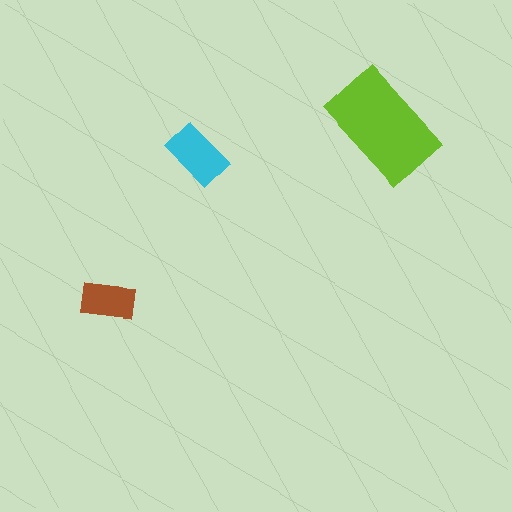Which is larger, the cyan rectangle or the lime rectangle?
The lime one.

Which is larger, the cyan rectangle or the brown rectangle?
The cyan one.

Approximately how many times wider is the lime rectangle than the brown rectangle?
About 2 times wider.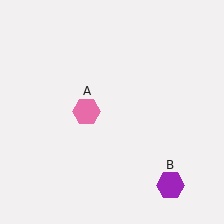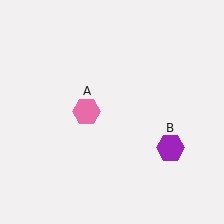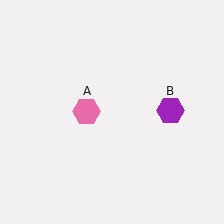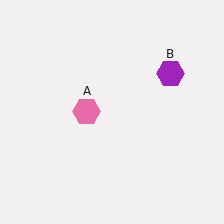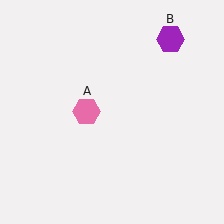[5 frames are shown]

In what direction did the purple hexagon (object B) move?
The purple hexagon (object B) moved up.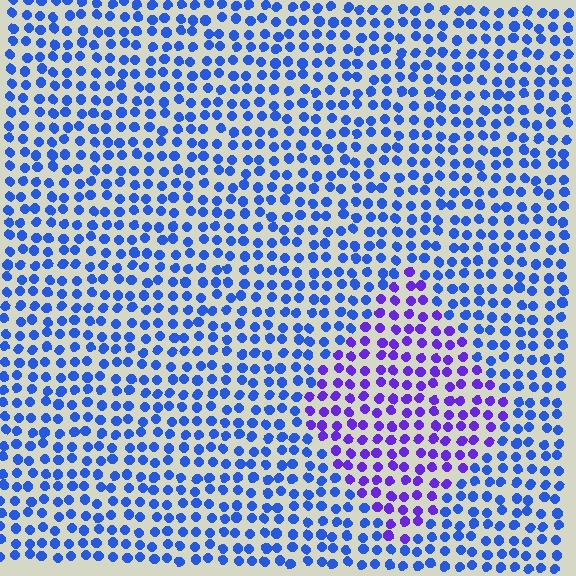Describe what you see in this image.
The image is filled with small blue elements in a uniform arrangement. A diamond-shaped region is visible where the elements are tinted to a slightly different hue, forming a subtle color boundary.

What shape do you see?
I see a diamond.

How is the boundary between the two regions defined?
The boundary is defined purely by a slight shift in hue (about 39 degrees). Spacing, size, and orientation are identical on both sides.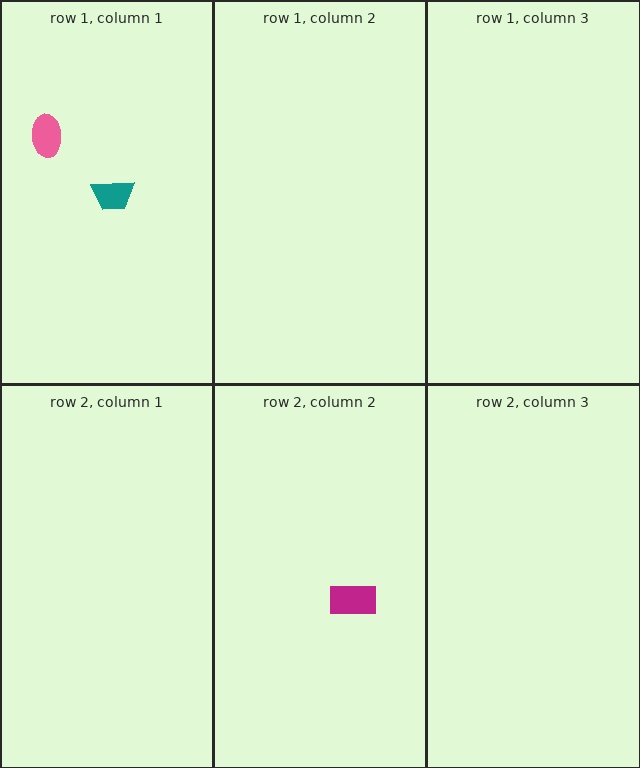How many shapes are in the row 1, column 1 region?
2.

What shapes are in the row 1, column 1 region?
The teal trapezoid, the pink ellipse.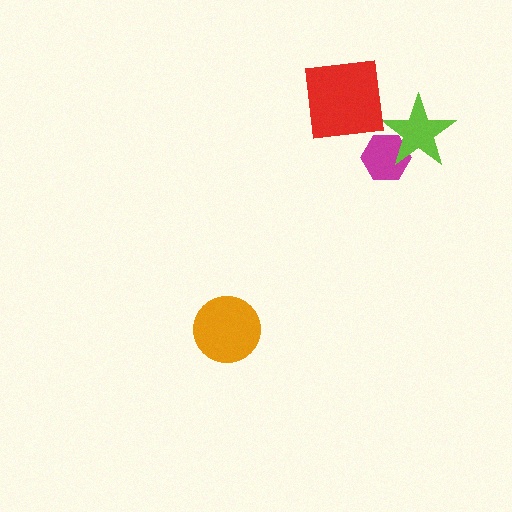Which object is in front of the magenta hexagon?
The lime star is in front of the magenta hexagon.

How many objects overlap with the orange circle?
0 objects overlap with the orange circle.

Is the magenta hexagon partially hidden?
Yes, it is partially covered by another shape.